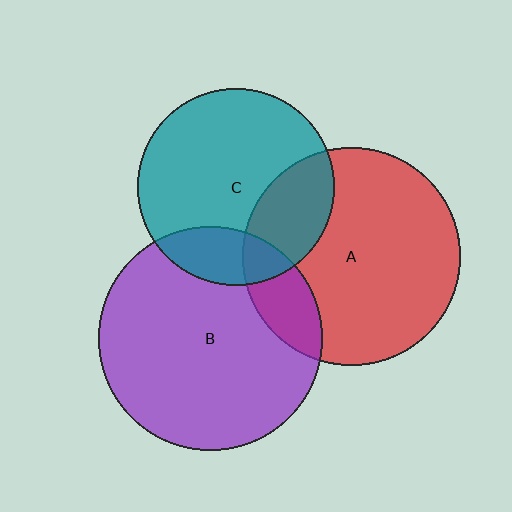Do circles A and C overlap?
Yes.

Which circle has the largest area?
Circle B (purple).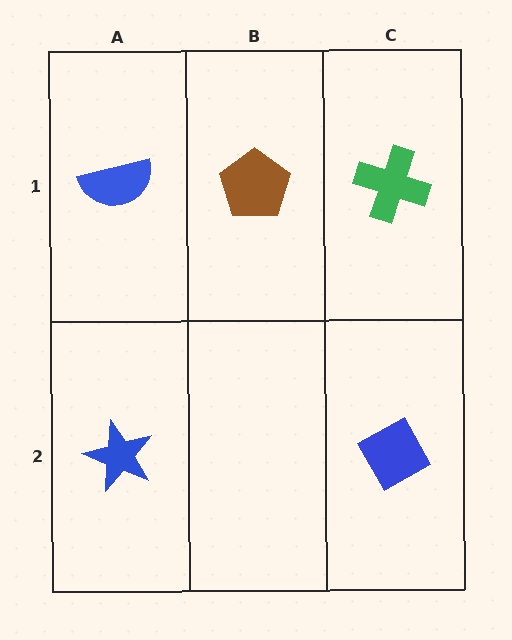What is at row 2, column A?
A blue star.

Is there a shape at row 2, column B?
No, that cell is empty.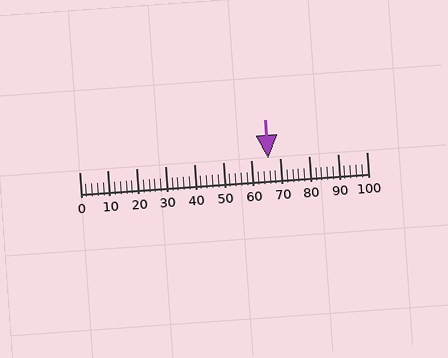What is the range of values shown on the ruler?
The ruler shows values from 0 to 100.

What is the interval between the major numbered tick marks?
The major tick marks are spaced 10 units apart.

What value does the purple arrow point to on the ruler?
The purple arrow points to approximately 66.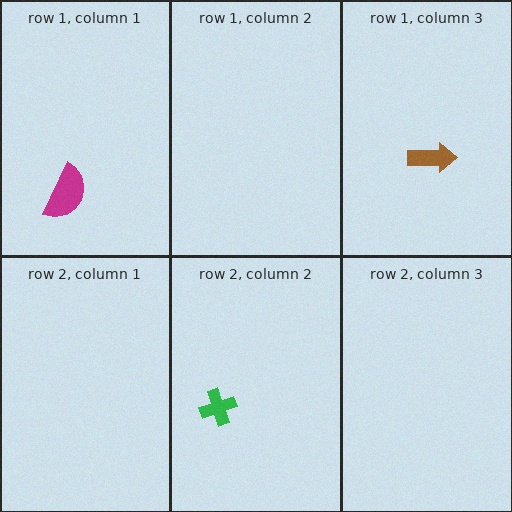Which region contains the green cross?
The row 2, column 2 region.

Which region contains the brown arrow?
The row 1, column 3 region.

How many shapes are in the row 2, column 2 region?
1.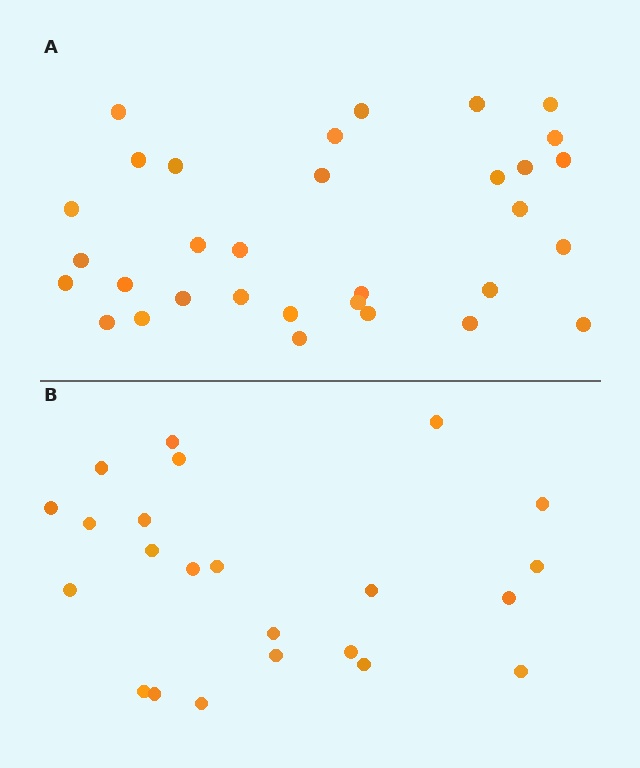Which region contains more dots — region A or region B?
Region A (the top region) has more dots.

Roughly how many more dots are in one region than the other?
Region A has roughly 8 or so more dots than region B.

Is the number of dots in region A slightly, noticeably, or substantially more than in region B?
Region A has noticeably more, but not dramatically so. The ratio is roughly 1.4 to 1.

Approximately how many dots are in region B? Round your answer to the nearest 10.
About 20 dots. (The exact count is 23, which rounds to 20.)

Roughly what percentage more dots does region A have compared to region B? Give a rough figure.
About 40% more.